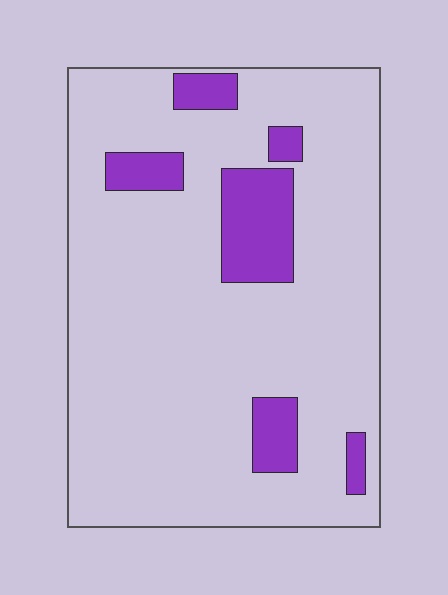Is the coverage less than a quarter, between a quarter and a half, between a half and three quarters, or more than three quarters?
Less than a quarter.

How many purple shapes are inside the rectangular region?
6.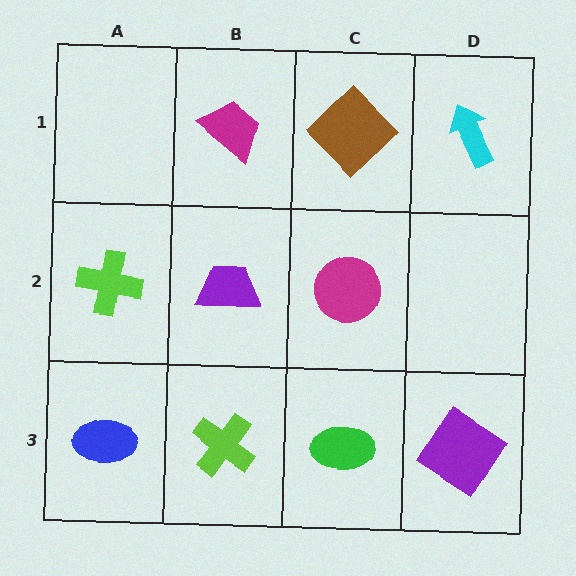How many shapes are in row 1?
3 shapes.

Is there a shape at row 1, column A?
No, that cell is empty.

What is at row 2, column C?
A magenta circle.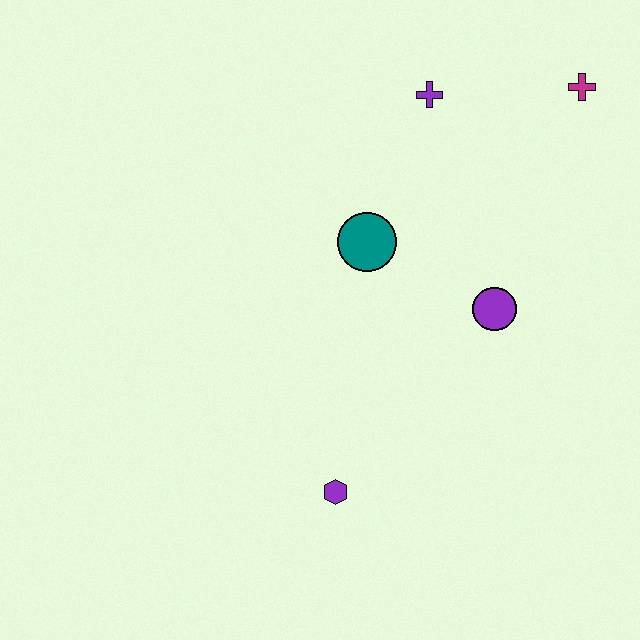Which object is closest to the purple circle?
The teal circle is closest to the purple circle.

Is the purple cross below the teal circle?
No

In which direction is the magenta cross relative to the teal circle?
The magenta cross is to the right of the teal circle.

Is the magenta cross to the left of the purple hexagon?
No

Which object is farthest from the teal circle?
The magenta cross is farthest from the teal circle.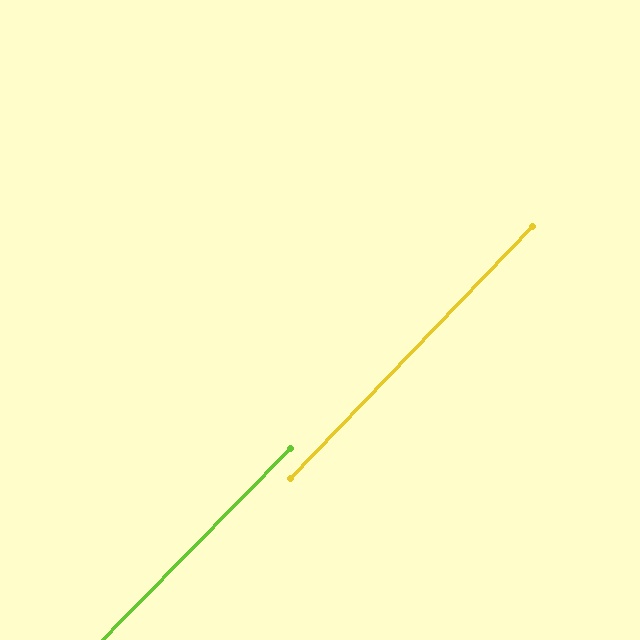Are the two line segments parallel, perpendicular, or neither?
Parallel — their directions differ by only 0.5°.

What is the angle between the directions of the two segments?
Approximately 1 degree.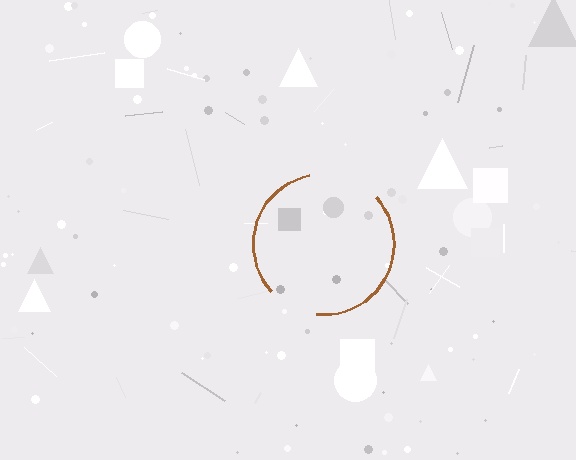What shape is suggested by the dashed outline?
The dashed outline suggests a circle.